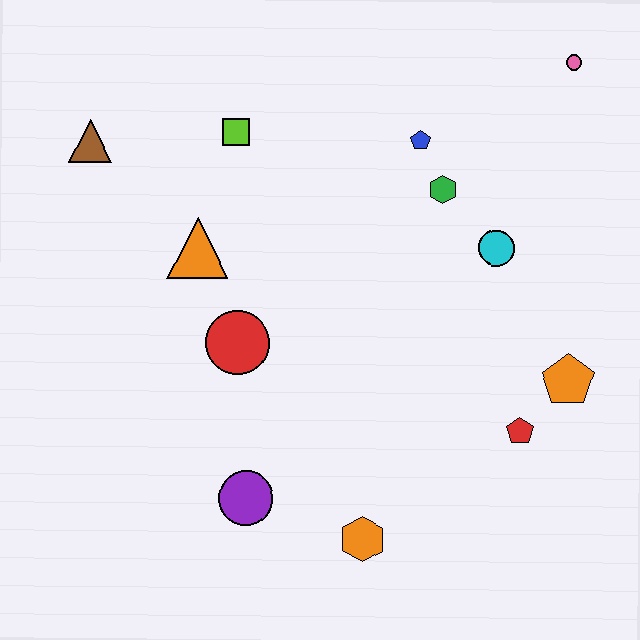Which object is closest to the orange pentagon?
The red pentagon is closest to the orange pentagon.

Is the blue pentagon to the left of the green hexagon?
Yes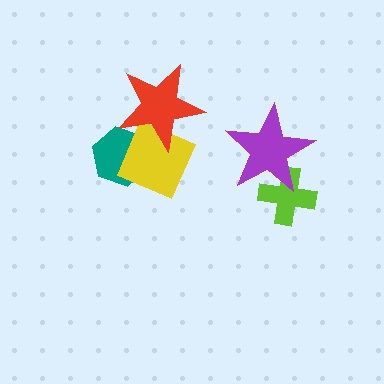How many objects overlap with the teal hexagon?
2 objects overlap with the teal hexagon.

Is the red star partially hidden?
No, no other shape covers it.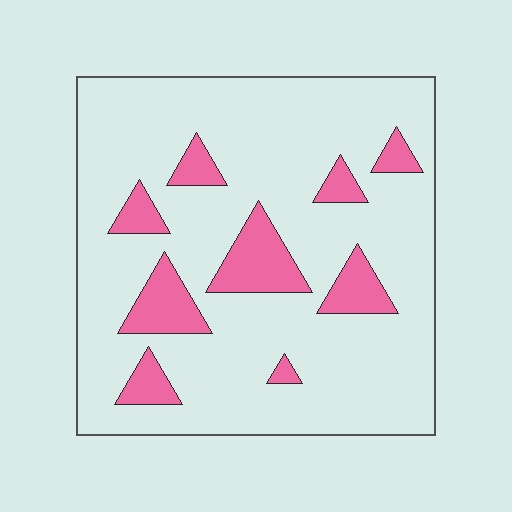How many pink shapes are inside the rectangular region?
9.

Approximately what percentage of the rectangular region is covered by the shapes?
Approximately 15%.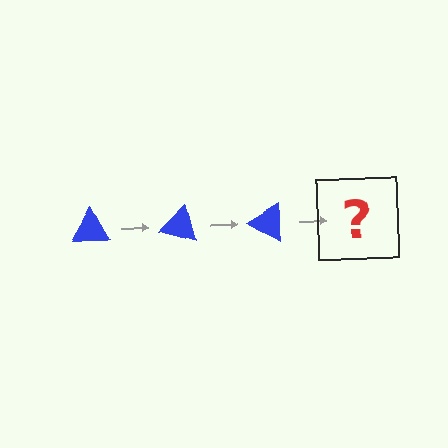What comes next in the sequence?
The next element should be a blue triangle rotated 45 degrees.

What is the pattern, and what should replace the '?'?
The pattern is that the triangle rotates 15 degrees each step. The '?' should be a blue triangle rotated 45 degrees.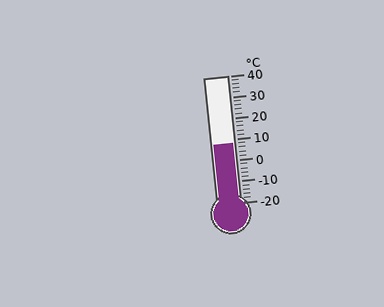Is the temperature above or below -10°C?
The temperature is above -10°C.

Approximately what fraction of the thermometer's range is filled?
The thermometer is filled to approximately 45% of its range.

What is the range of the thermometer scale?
The thermometer scale ranges from -20°C to 40°C.